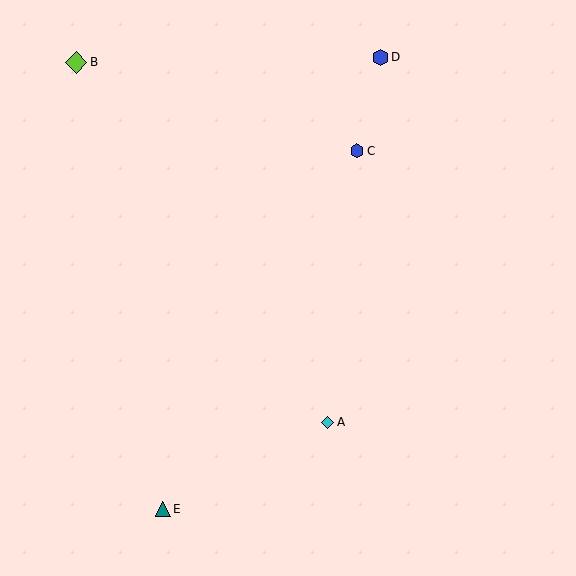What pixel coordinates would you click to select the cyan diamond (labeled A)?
Click at (328, 422) to select the cyan diamond A.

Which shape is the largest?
The lime diamond (labeled B) is the largest.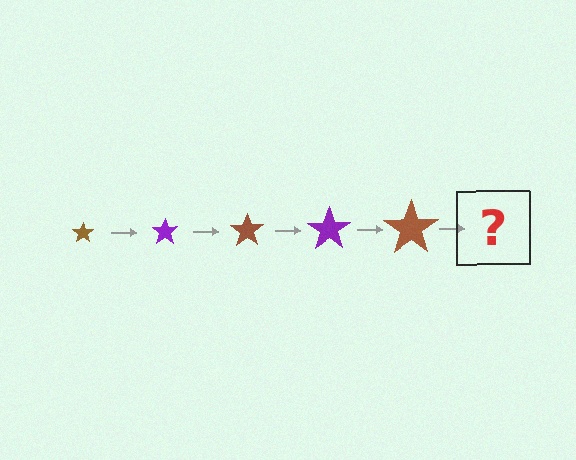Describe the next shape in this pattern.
It should be a purple star, larger than the previous one.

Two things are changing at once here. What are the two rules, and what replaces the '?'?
The two rules are that the star grows larger each step and the color cycles through brown and purple. The '?' should be a purple star, larger than the previous one.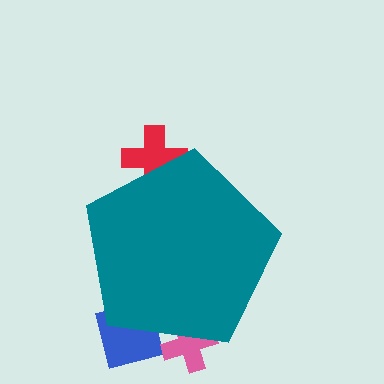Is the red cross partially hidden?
Yes, the red cross is partially hidden behind the teal pentagon.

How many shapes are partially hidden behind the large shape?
3 shapes are partially hidden.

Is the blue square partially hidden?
Yes, the blue square is partially hidden behind the teal pentagon.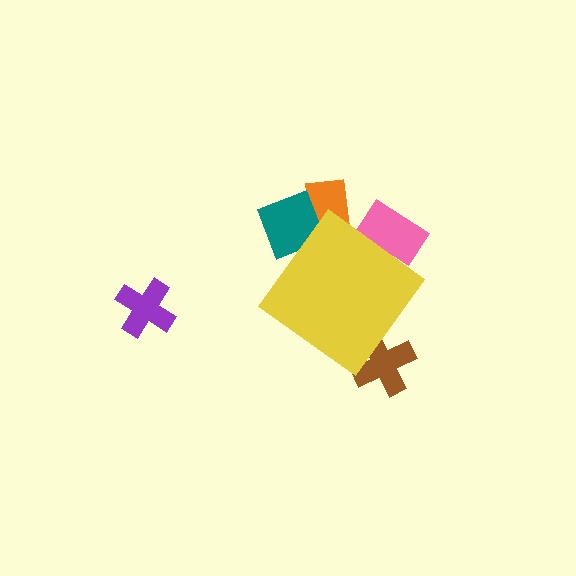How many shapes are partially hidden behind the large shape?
4 shapes are partially hidden.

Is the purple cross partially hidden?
No, the purple cross is fully visible.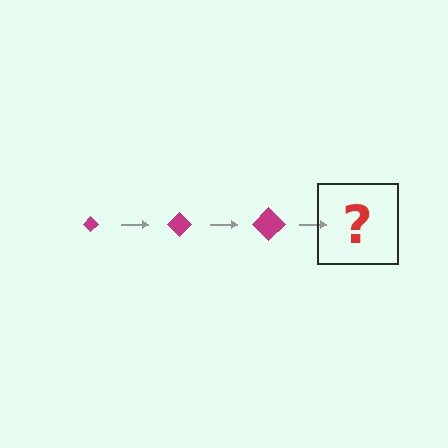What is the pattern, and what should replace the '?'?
The pattern is that the diamond gets progressively larger each step. The '?' should be a magenta diamond, larger than the previous one.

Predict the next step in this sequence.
The next step is a magenta diamond, larger than the previous one.